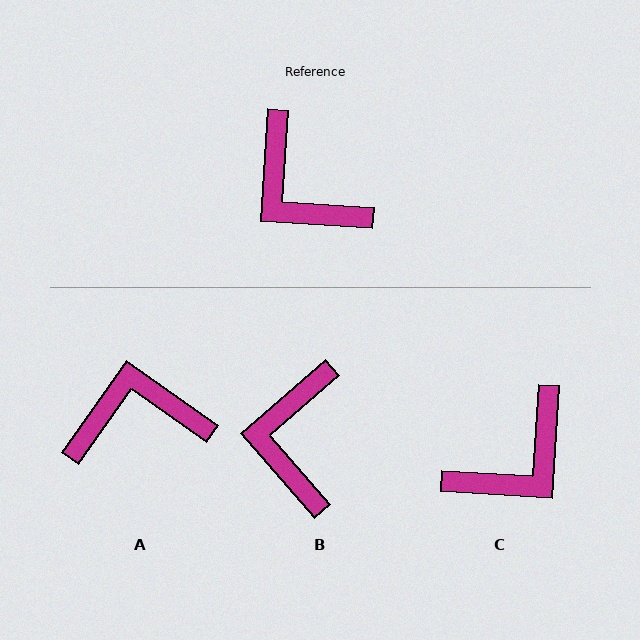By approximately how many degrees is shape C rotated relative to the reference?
Approximately 90 degrees counter-clockwise.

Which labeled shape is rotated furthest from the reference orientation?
A, about 122 degrees away.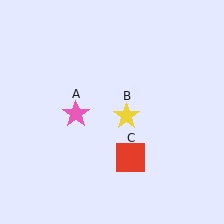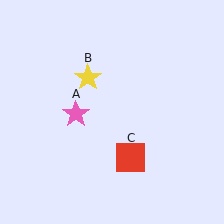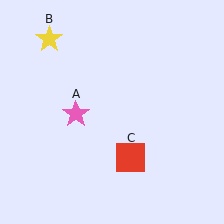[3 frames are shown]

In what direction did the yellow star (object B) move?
The yellow star (object B) moved up and to the left.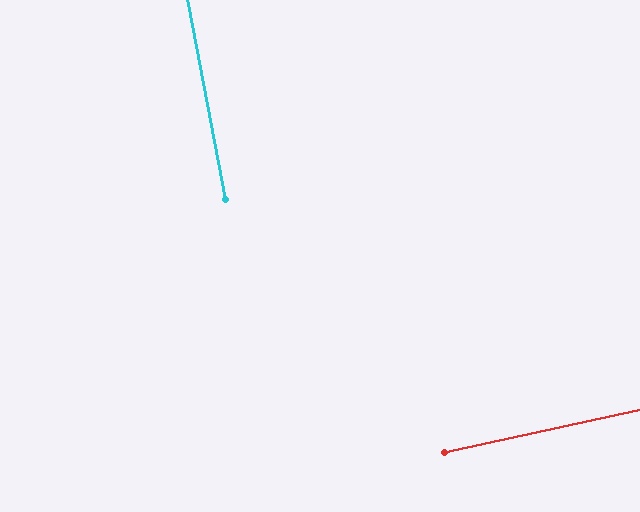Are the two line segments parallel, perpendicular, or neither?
Perpendicular — they meet at approximately 88°.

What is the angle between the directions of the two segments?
Approximately 88 degrees.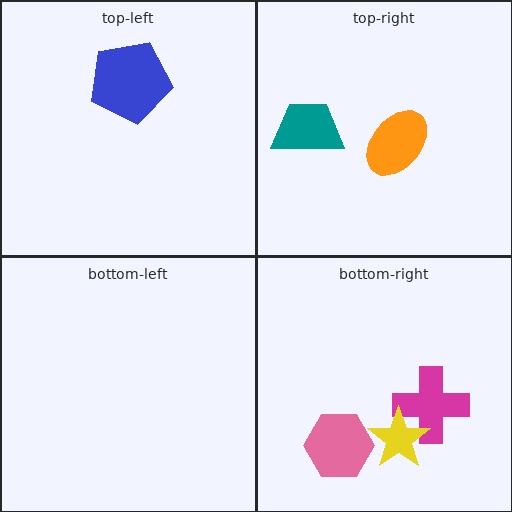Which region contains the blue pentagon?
The top-left region.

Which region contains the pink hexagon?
The bottom-right region.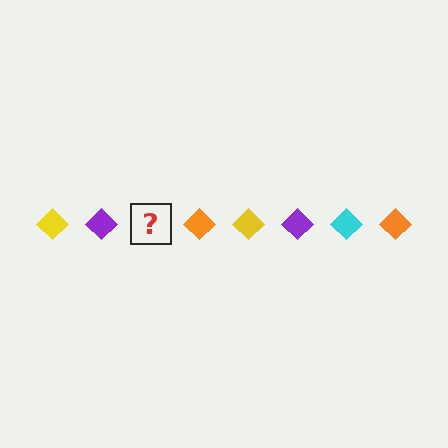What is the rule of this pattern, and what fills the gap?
The rule is that the pattern cycles through yellow, purple, cyan, orange diamonds. The gap should be filled with a cyan diamond.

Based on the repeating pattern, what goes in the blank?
The blank should be a cyan diamond.